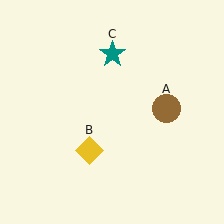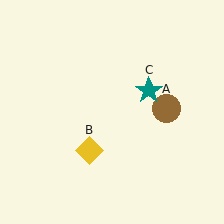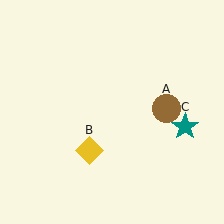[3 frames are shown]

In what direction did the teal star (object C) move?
The teal star (object C) moved down and to the right.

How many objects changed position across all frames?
1 object changed position: teal star (object C).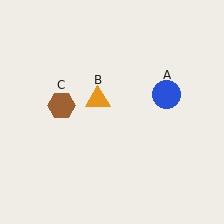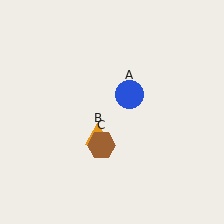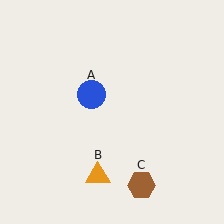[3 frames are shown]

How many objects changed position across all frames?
3 objects changed position: blue circle (object A), orange triangle (object B), brown hexagon (object C).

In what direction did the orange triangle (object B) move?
The orange triangle (object B) moved down.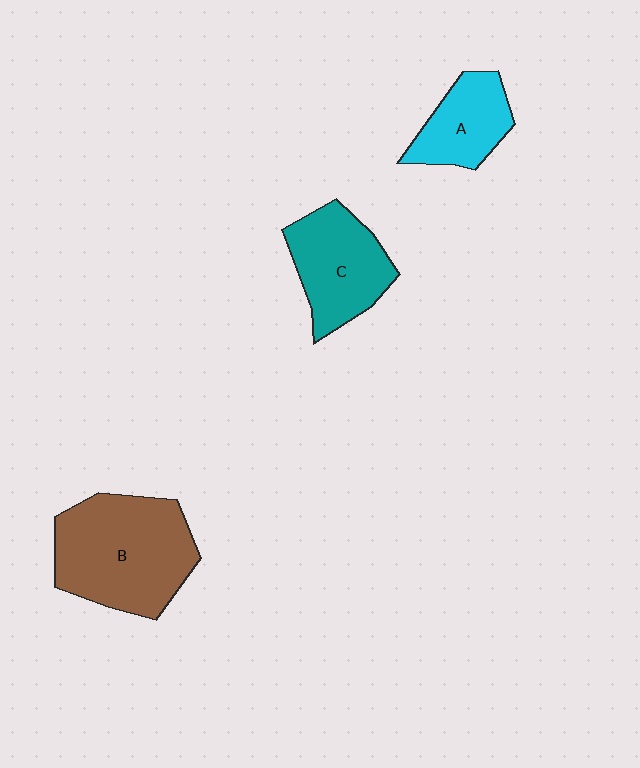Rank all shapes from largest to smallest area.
From largest to smallest: B (brown), C (teal), A (cyan).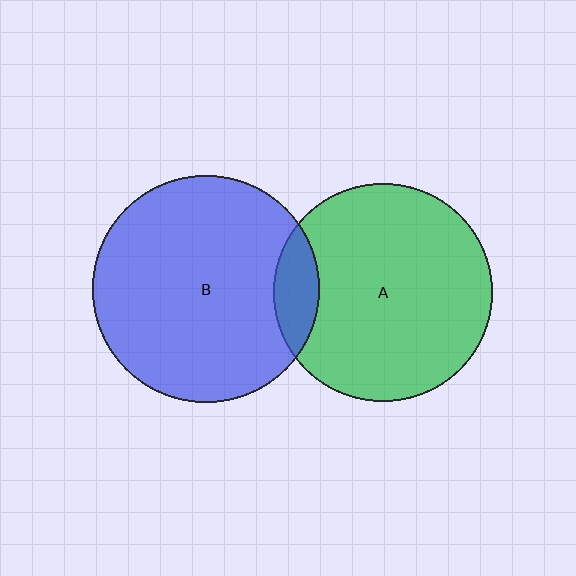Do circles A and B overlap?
Yes.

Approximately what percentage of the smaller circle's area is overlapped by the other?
Approximately 10%.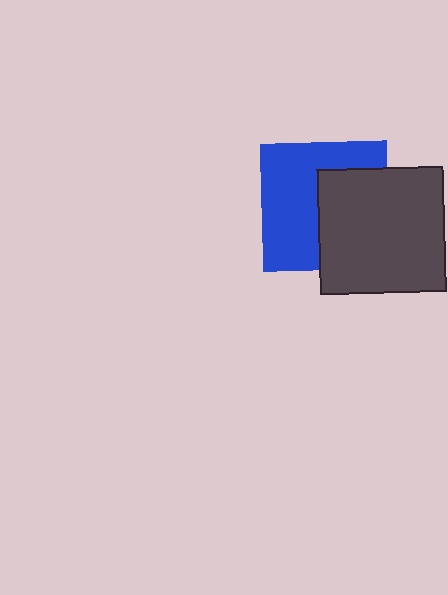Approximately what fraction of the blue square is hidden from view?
Roughly 45% of the blue square is hidden behind the dark gray square.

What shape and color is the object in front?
The object in front is a dark gray square.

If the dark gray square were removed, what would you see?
You would see the complete blue square.